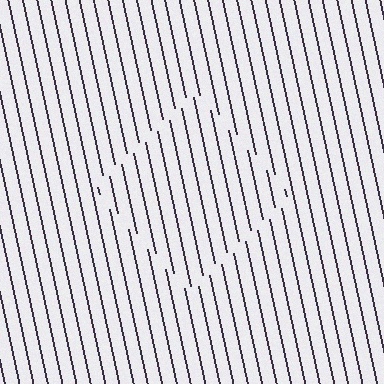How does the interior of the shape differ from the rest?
The interior of the shape contains the same grating, shifted by half a period — the contour is defined by the phase discontinuity where line-ends from the inner and outer gratings abut.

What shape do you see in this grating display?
An illusory square. The interior of the shape contains the same grating, shifted by half a period — the contour is defined by the phase discontinuity where line-ends from the inner and outer gratings abut.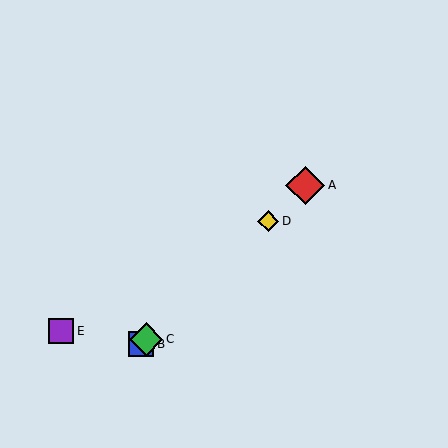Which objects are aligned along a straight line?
Objects A, B, C, D are aligned along a straight line.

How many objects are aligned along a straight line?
4 objects (A, B, C, D) are aligned along a straight line.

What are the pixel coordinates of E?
Object E is at (61, 331).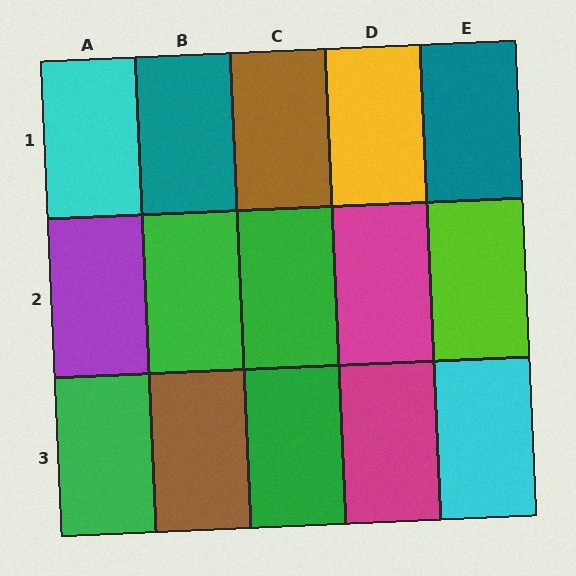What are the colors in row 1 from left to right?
Cyan, teal, brown, yellow, teal.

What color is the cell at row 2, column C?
Green.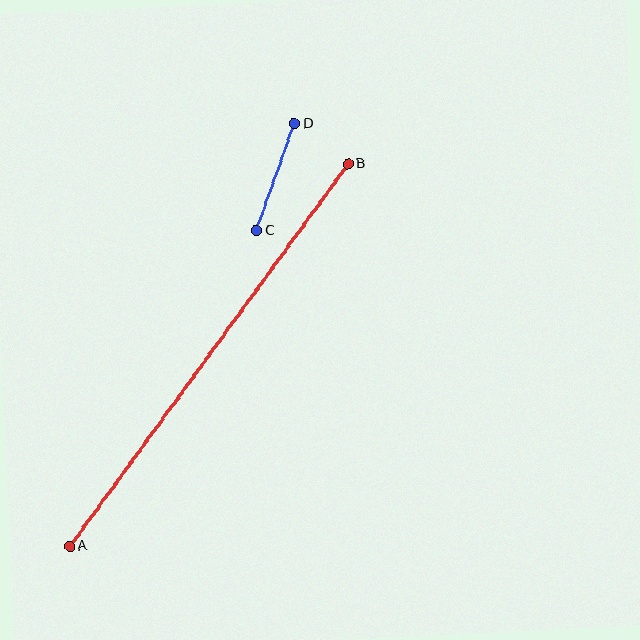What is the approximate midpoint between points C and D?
The midpoint is at approximately (276, 177) pixels.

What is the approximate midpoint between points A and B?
The midpoint is at approximately (209, 355) pixels.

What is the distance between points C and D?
The distance is approximately 113 pixels.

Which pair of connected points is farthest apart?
Points A and B are farthest apart.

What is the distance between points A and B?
The distance is approximately 473 pixels.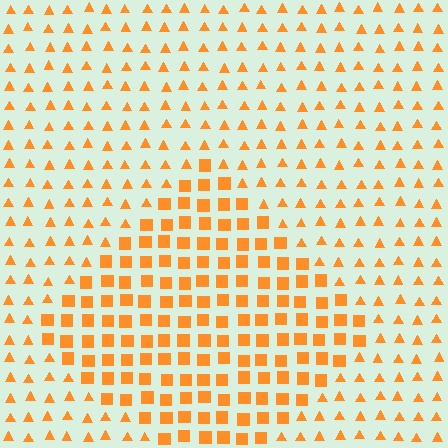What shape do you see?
I see a diamond.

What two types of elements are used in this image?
The image uses squares inside the diamond region and triangles outside it.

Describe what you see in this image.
The image is filled with small orange elements arranged in a uniform grid. A diamond-shaped region contains squares, while the surrounding area contains triangles. The boundary is defined purely by the change in element shape.